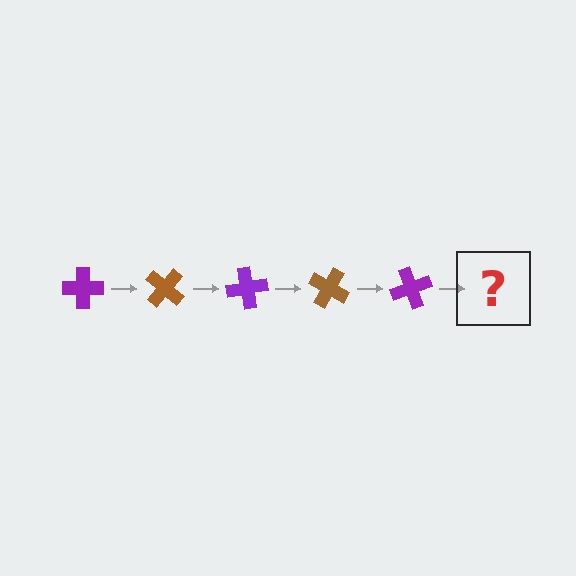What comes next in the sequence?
The next element should be a brown cross, rotated 200 degrees from the start.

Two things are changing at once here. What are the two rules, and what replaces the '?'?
The two rules are that it rotates 40 degrees each step and the color cycles through purple and brown. The '?' should be a brown cross, rotated 200 degrees from the start.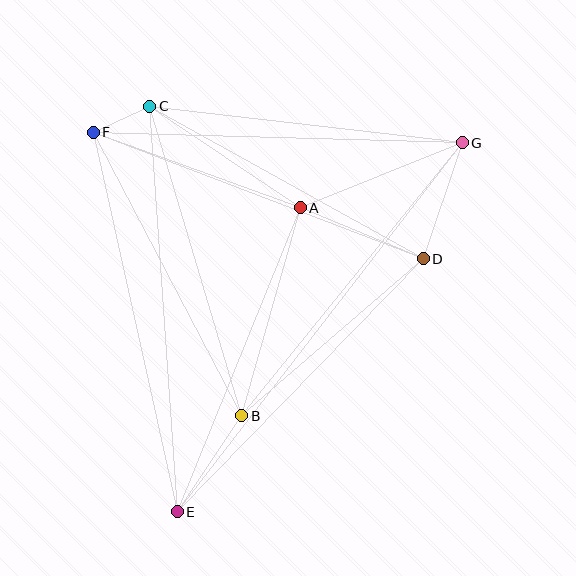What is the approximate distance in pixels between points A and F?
The distance between A and F is approximately 221 pixels.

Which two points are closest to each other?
Points C and F are closest to each other.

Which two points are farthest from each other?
Points E and G are farthest from each other.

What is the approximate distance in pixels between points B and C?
The distance between B and C is approximately 323 pixels.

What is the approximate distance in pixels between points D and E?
The distance between D and E is approximately 353 pixels.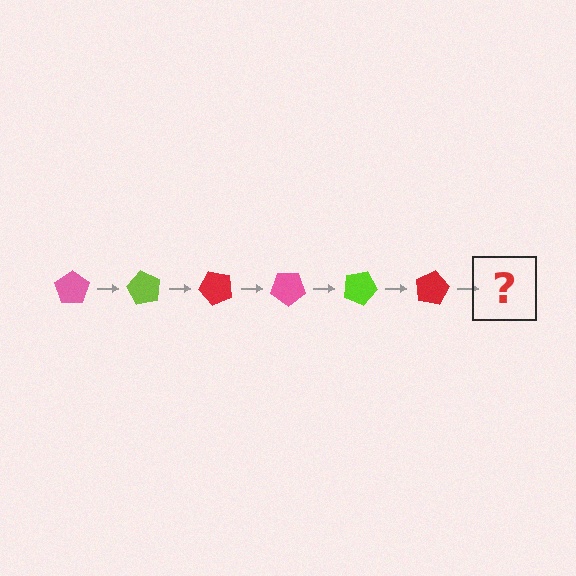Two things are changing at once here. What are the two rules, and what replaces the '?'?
The two rules are that it rotates 60 degrees each step and the color cycles through pink, lime, and red. The '?' should be a pink pentagon, rotated 360 degrees from the start.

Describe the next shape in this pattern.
It should be a pink pentagon, rotated 360 degrees from the start.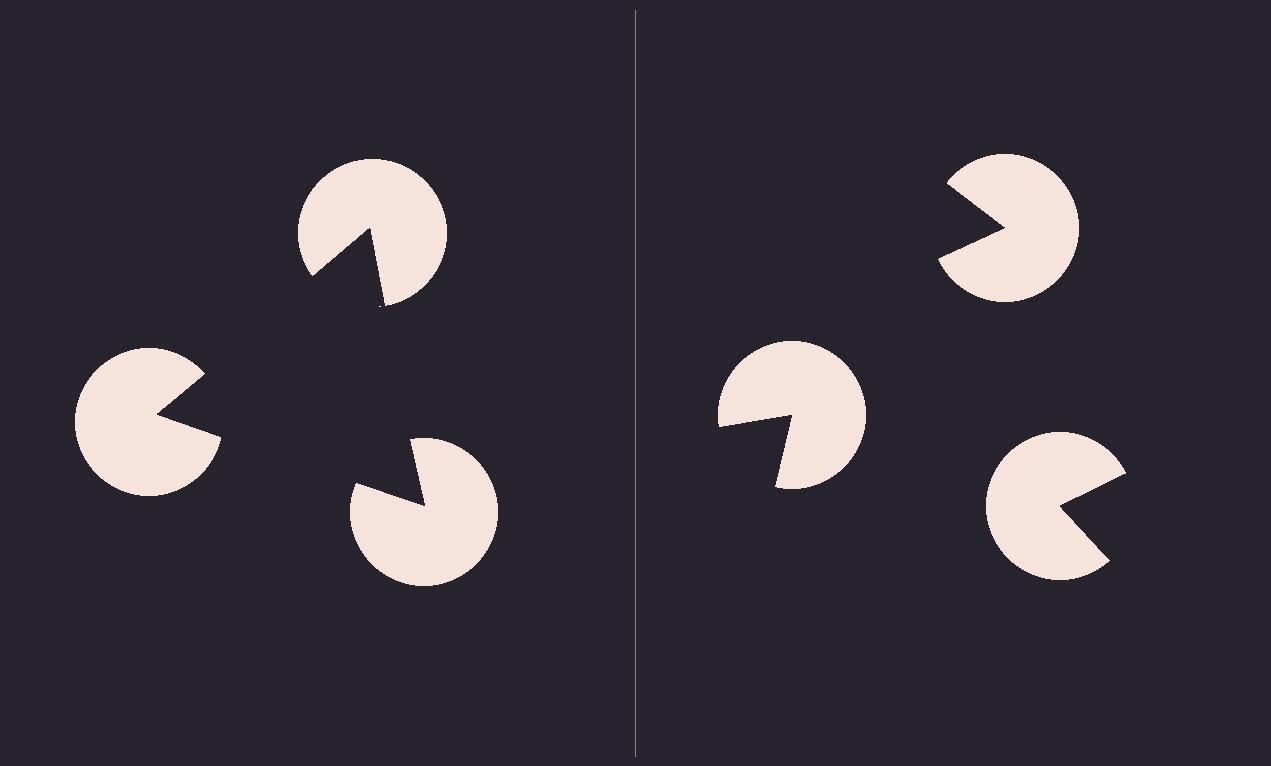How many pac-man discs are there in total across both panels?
6 — 3 on each side.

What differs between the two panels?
The pac-man discs are positioned identically on both sides; only the wedge orientations differ. On the left they align to a triangle; on the right they are misaligned.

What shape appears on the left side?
An illusory triangle.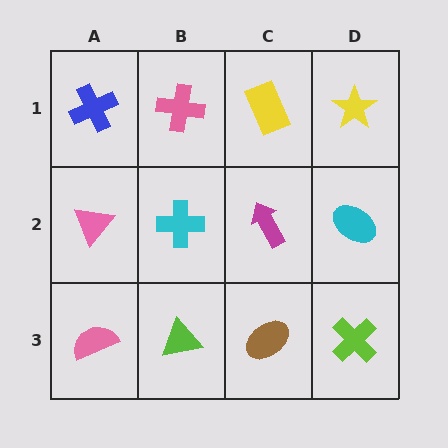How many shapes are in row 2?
4 shapes.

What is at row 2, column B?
A cyan cross.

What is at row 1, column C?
A yellow rectangle.